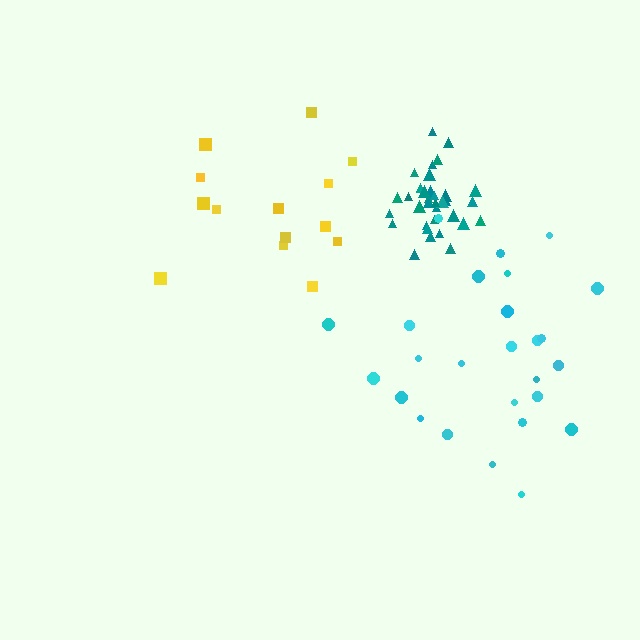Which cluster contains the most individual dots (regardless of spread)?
Teal (35).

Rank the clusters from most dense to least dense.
teal, cyan, yellow.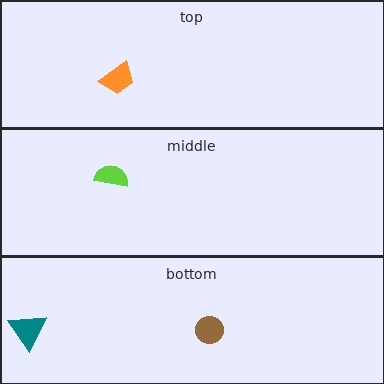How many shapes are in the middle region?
1.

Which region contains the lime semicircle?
The middle region.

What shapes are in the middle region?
The lime semicircle.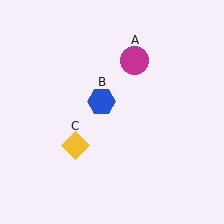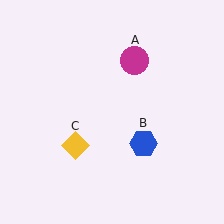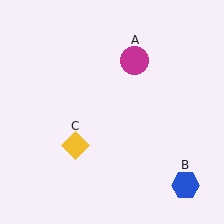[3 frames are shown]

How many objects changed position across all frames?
1 object changed position: blue hexagon (object B).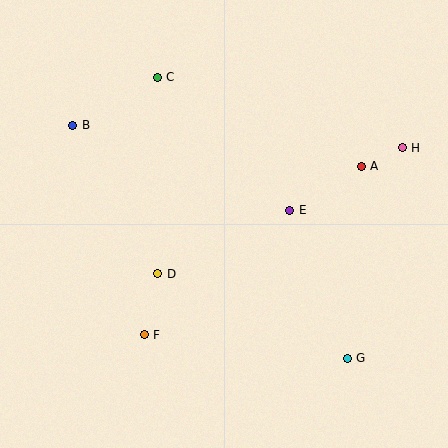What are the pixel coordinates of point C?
Point C is at (157, 77).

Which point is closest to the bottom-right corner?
Point G is closest to the bottom-right corner.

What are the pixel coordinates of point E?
Point E is at (290, 210).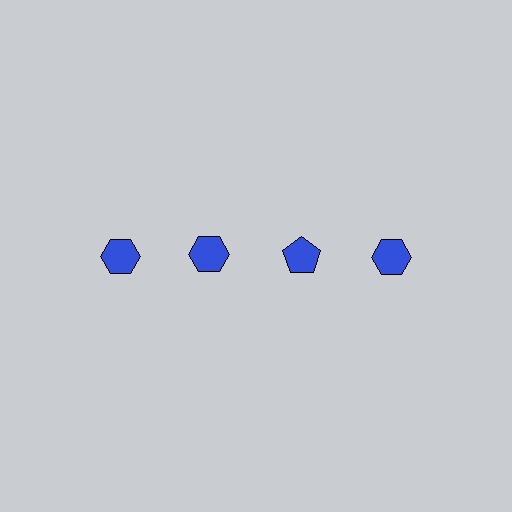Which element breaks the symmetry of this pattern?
The blue pentagon in the top row, center column breaks the symmetry. All other shapes are blue hexagons.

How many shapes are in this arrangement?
There are 4 shapes arranged in a grid pattern.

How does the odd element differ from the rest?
It has a different shape: pentagon instead of hexagon.